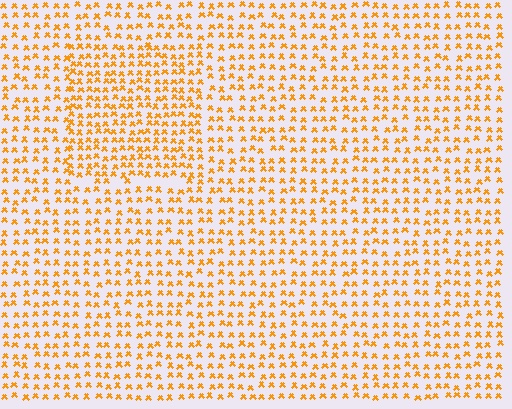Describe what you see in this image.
The image contains small orange elements arranged at two different densities. A rectangle-shaped region is visible where the elements are more densely packed than the surrounding area.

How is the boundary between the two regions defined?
The boundary is defined by a change in element density (approximately 1.5x ratio). All elements are the same color, size, and shape.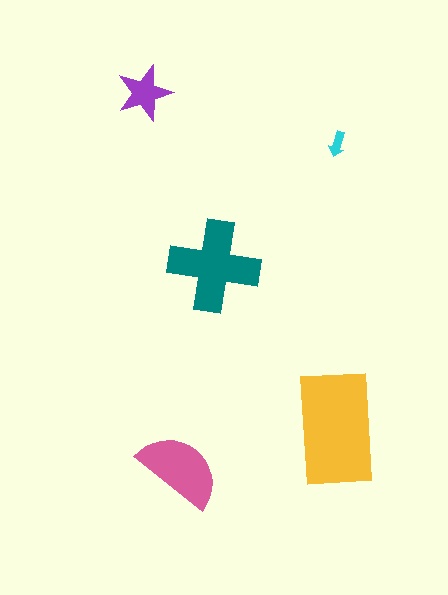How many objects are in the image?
There are 5 objects in the image.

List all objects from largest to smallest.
The yellow rectangle, the teal cross, the pink semicircle, the purple star, the cyan arrow.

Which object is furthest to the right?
The cyan arrow is rightmost.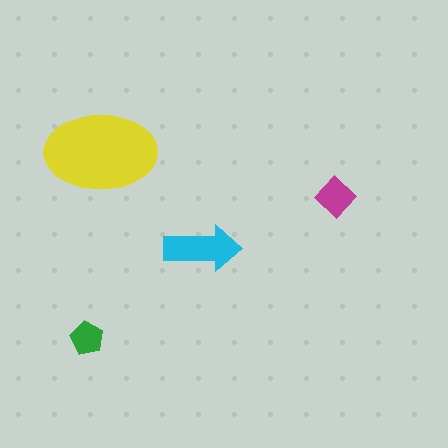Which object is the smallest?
The green pentagon.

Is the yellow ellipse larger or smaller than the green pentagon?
Larger.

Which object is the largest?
The yellow ellipse.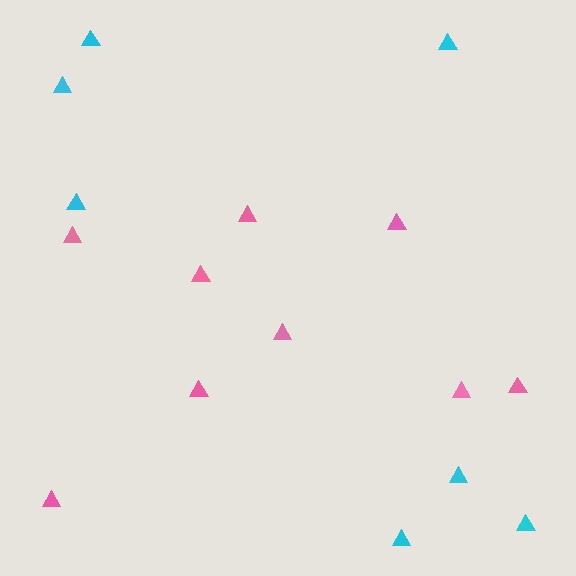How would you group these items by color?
There are 2 groups: one group of pink triangles (9) and one group of cyan triangles (7).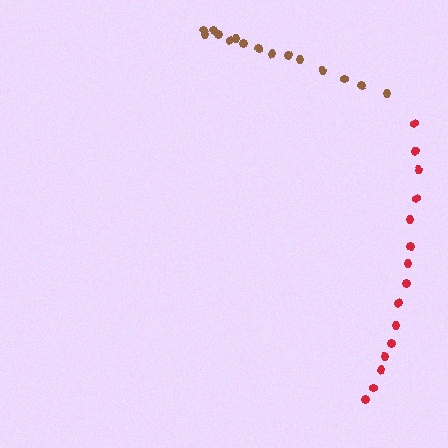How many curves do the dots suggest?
There are 2 distinct paths.